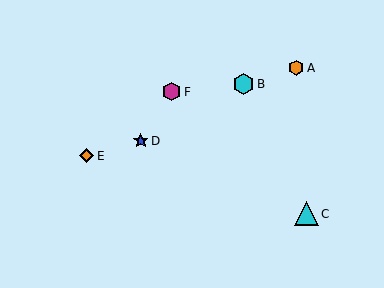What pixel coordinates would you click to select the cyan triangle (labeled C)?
Click at (306, 214) to select the cyan triangle C.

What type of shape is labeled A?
Shape A is an orange hexagon.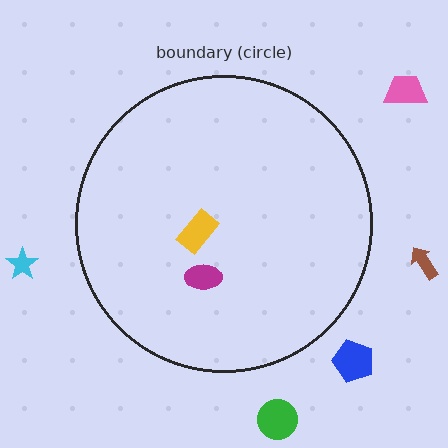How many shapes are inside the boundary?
2 inside, 5 outside.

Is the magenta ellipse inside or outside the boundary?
Inside.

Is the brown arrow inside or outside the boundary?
Outside.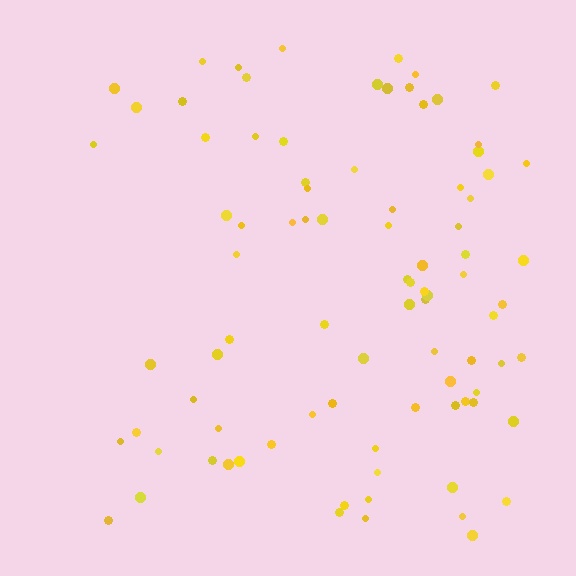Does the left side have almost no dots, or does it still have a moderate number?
Still a moderate number, just noticeably fewer than the right.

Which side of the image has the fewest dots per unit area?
The left.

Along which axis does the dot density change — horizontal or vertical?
Horizontal.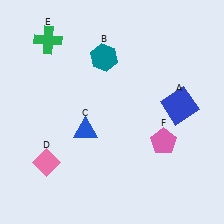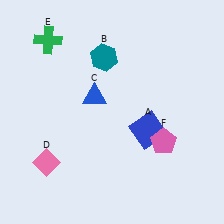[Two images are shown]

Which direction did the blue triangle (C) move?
The blue triangle (C) moved up.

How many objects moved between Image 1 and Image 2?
2 objects moved between the two images.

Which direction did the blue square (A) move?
The blue square (A) moved left.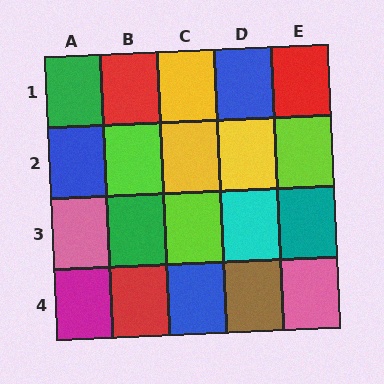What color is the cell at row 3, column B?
Green.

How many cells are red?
3 cells are red.